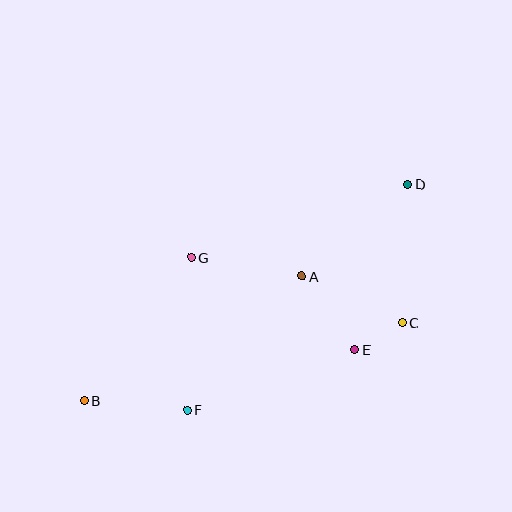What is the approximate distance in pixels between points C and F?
The distance between C and F is approximately 232 pixels.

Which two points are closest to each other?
Points C and E are closest to each other.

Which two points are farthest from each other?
Points B and D are farthest from each other.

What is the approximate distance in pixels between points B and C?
The distance between B and C is approximately 327 pixels.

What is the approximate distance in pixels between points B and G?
The distance between B and G is approximately 179 pixels.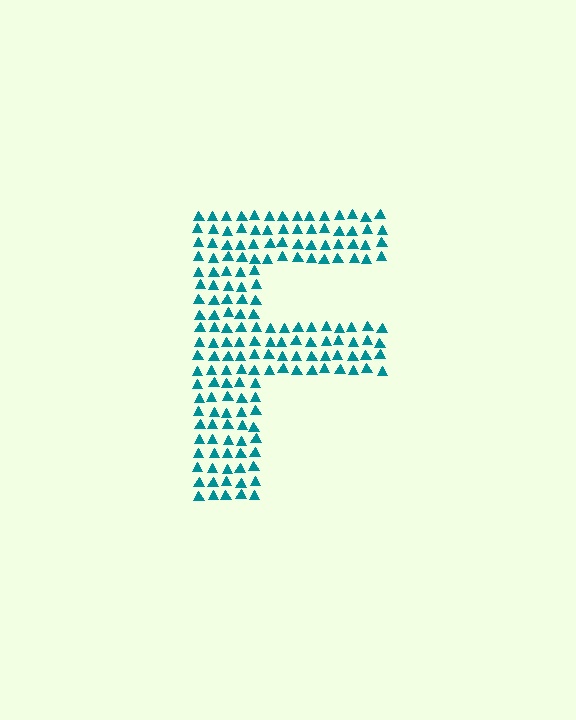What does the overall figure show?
The overall figure shows the letter F.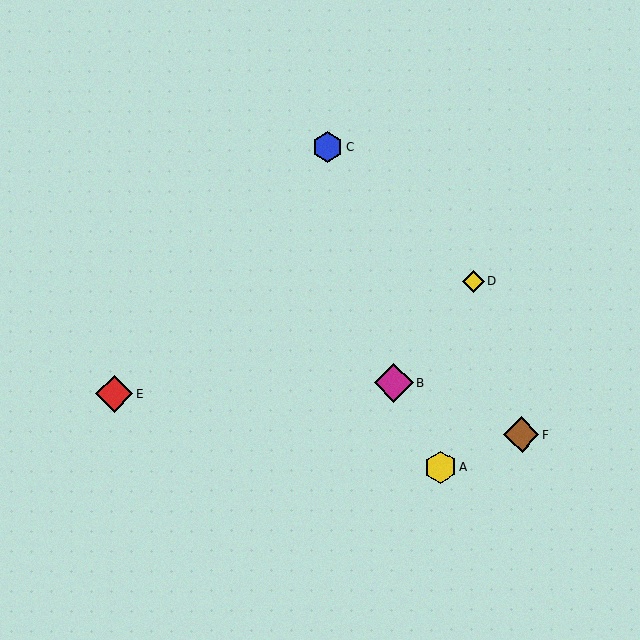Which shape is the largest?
The magenta diamond (labeled B) is the largest.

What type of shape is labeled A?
Shape A is a yellow hexagon.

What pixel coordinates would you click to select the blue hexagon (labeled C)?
Click at (328, 147) to select the blue hexagon C.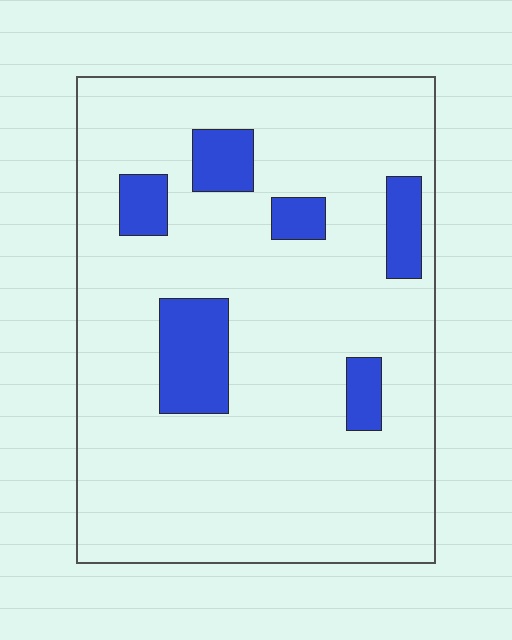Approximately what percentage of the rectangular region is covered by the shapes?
Approximately 15%.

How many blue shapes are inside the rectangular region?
6.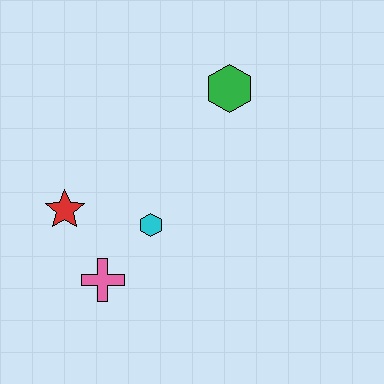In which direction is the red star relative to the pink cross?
The red star is above the pink cross.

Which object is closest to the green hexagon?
The cyan hexagon is closest to the green hexagon.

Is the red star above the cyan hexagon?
Yes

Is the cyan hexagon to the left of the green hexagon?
Yes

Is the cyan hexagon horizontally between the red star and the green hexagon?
Yes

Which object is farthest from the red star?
The green hexagon is farthest from the red star.